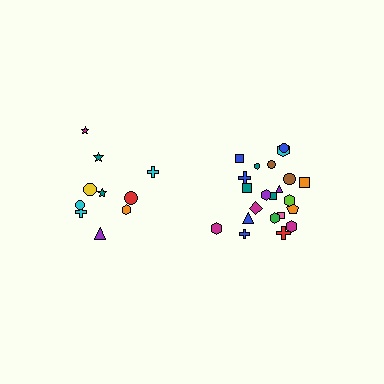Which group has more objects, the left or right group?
The right group.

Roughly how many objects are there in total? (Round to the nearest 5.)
Roughly 30 objects in total.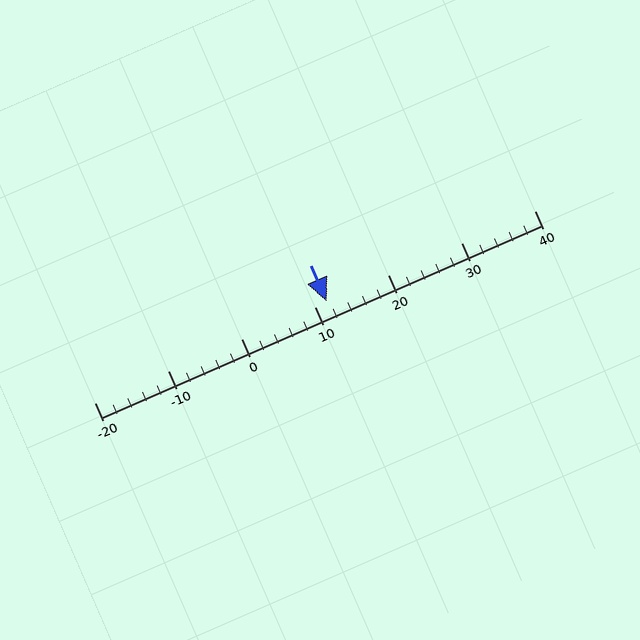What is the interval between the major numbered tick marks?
The major tick marks are spaced 10 units apart.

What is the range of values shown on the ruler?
The ruler shows values from -20 to 40.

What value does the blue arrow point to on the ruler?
The blue arrow points to approximately 12.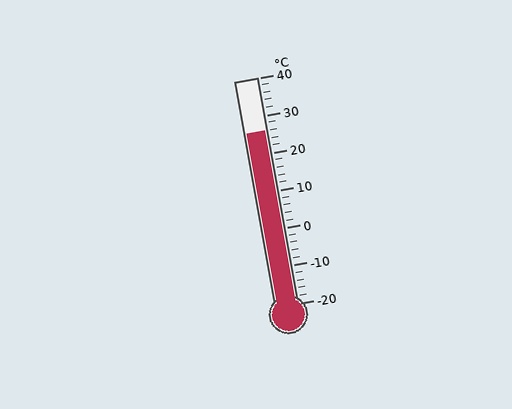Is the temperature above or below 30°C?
The temperature is below 30°C.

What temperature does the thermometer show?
The thermometer shows approximately 26°C.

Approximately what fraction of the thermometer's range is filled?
The thermometer is filled to approximately 75% of its range.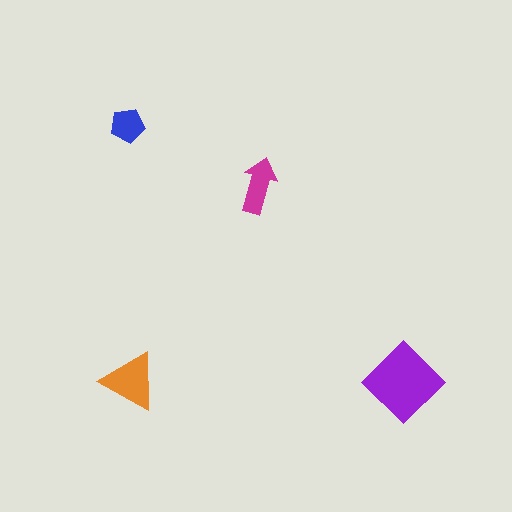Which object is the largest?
The purple diamond.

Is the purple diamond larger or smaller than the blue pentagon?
Larger.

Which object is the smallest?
The blue pentagon.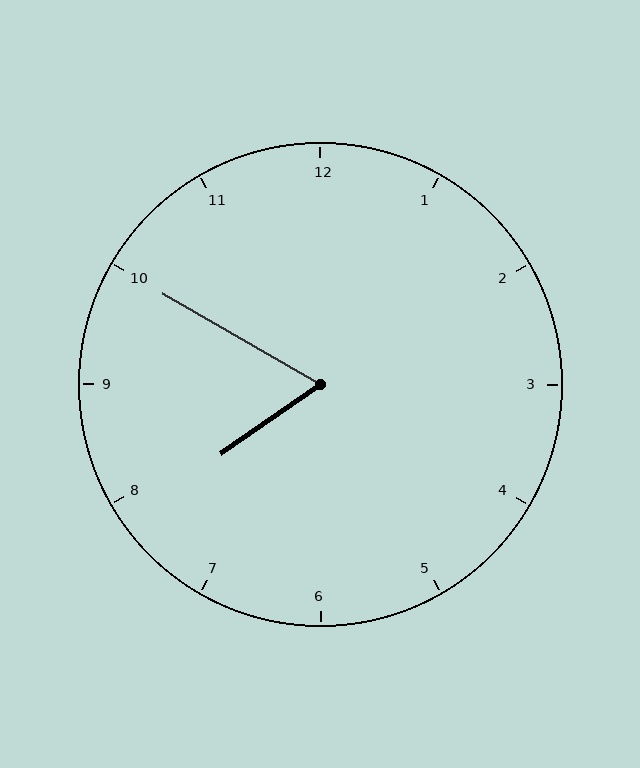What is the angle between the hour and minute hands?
Approximately 65 degrees.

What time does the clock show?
7:50.